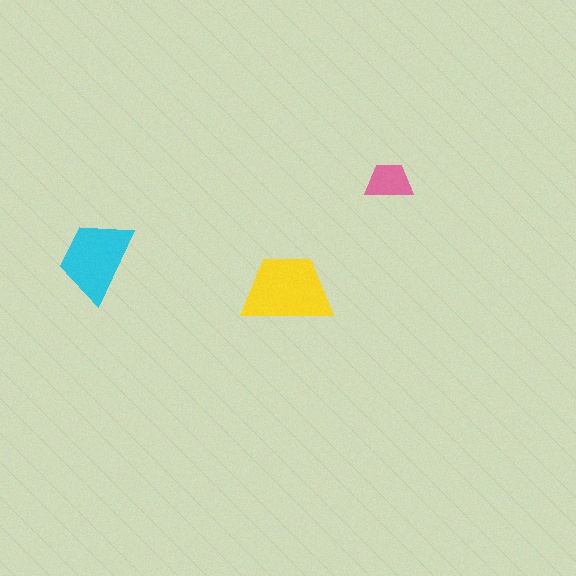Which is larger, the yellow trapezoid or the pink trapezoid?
The yellow one.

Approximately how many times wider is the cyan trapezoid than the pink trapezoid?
About 1.5 times wider.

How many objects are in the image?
There are 3 objects in the image.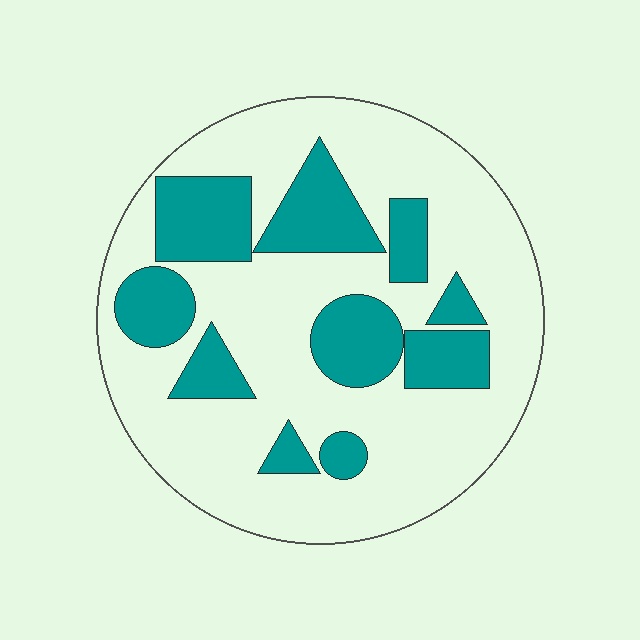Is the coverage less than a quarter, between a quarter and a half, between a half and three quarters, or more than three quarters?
Between a quarter and a half.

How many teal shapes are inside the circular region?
10.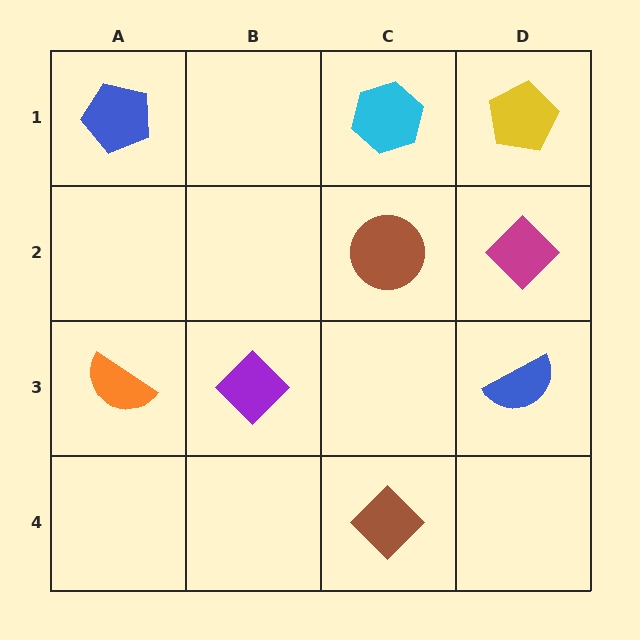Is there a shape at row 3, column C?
No, that cell is empty.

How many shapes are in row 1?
3 shapes.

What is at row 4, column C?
A brown diamond.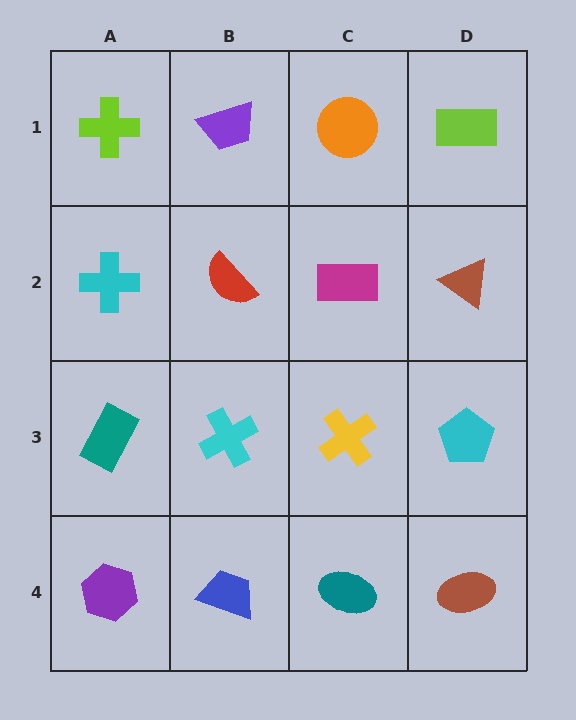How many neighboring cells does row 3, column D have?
3.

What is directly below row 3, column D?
A brown ellipse.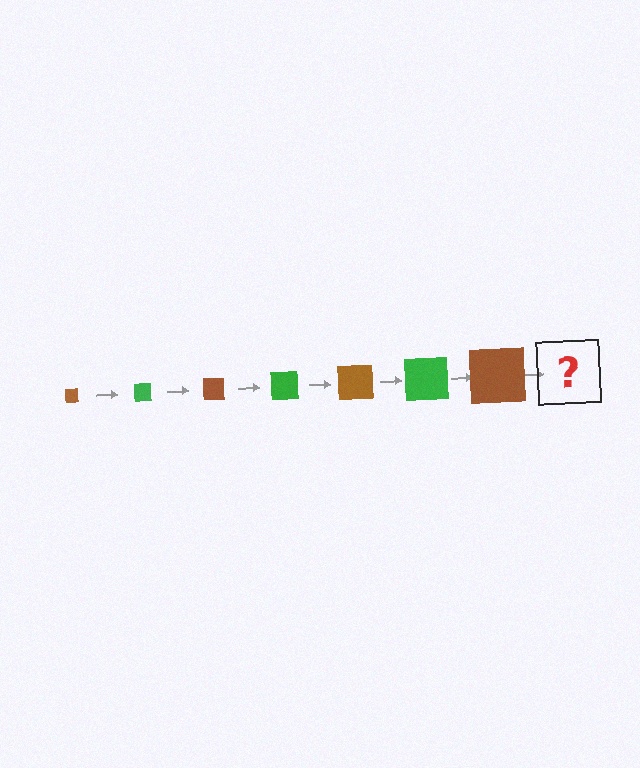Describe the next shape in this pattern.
It should be a green square, larger than the previous one.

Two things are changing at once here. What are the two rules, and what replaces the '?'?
The two rules are that the square grows larger each step and the color cycles through brown and green. The '?' should be a green square, larger than the previous one.